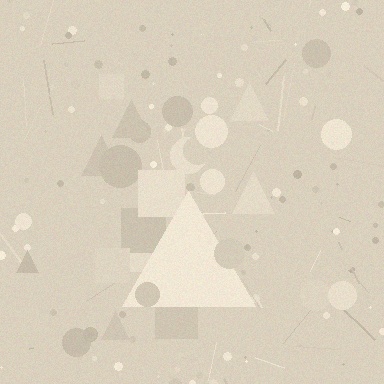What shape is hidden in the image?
A triangle is hidden in the image.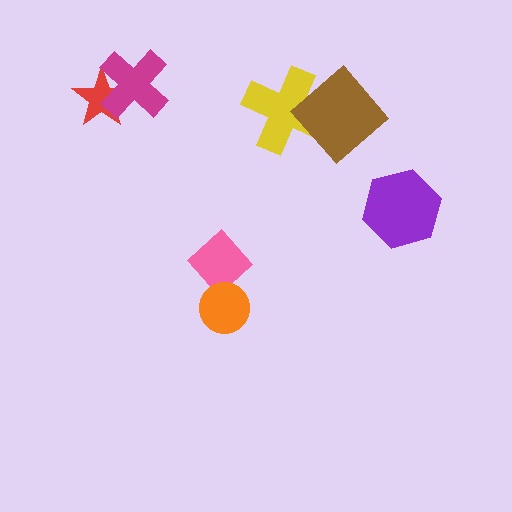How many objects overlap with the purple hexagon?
0 objects overlap with the purple hexagon.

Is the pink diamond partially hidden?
Yes, it is partially covered by another shape.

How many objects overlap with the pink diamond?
1 object overlaps with the pink diamond.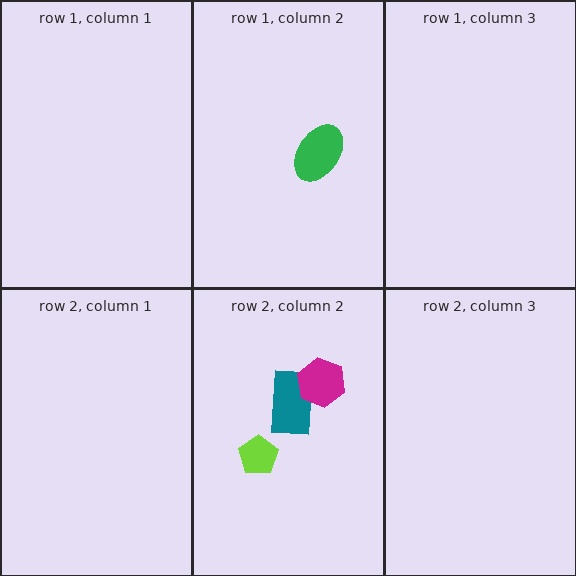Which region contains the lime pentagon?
The row 2, column 2 region.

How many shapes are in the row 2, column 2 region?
3.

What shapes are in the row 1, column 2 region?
The green ellipse.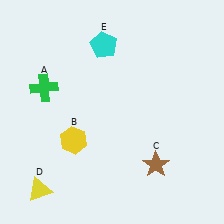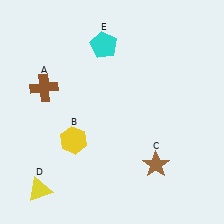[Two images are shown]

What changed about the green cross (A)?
In Image 1, A is green. In Image 2, it changed to brown.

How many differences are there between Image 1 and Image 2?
There is 1 difference between the two images.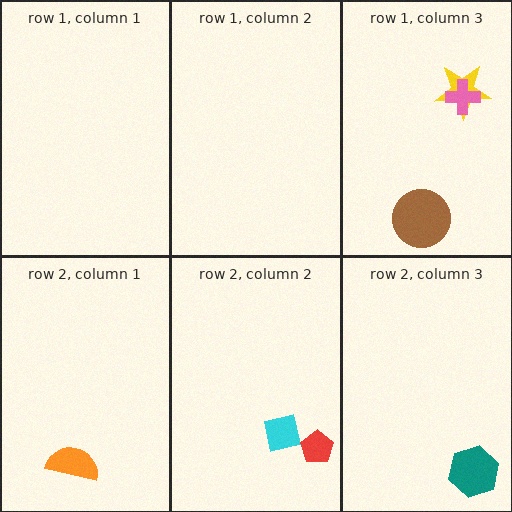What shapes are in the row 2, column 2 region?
The cyan square, the red pentagon.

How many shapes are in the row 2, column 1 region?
1.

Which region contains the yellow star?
The row 1, column 3 region.